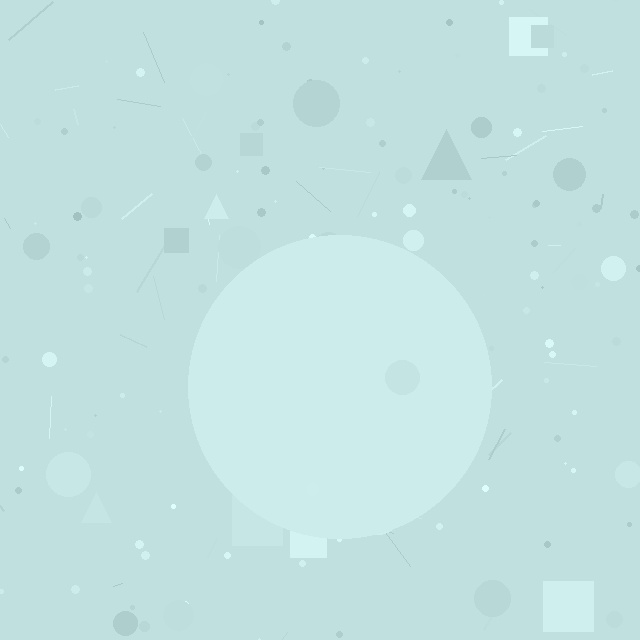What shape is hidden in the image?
A circle is hidden in the image.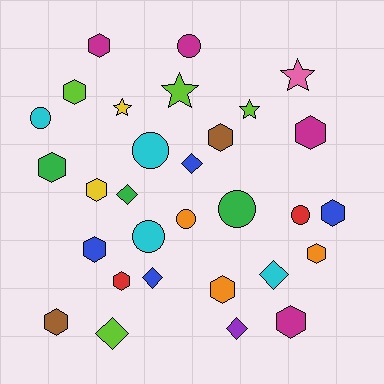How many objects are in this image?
There are 30 objects.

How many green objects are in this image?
There are 3 green objects.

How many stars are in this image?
There are 4 stars.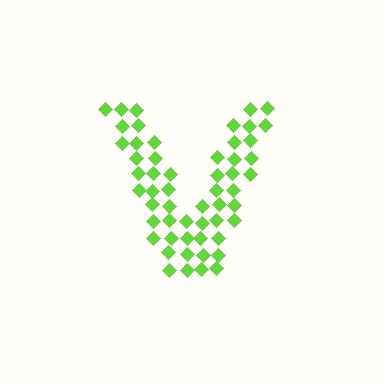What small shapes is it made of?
It is made of small diamonds.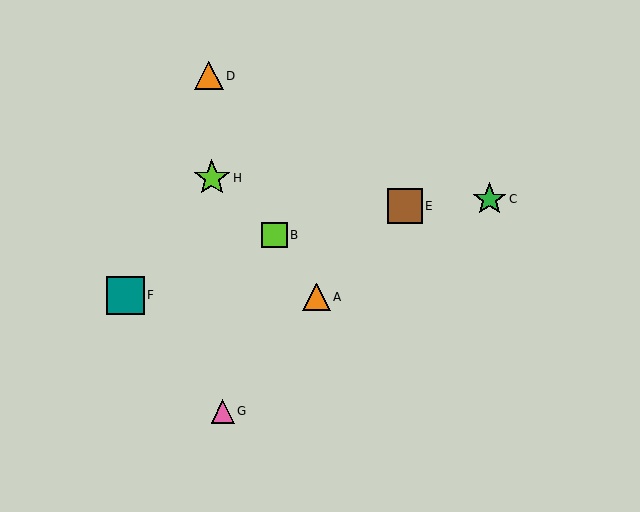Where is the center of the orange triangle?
The center of the orange triangle is at (316, 297).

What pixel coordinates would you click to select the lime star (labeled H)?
Click at (212, 178) to select the lime star H.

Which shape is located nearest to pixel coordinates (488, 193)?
The green star (labeled C) at (490, 199) is nearest to that location.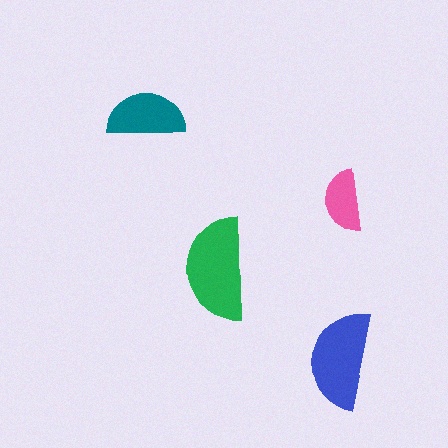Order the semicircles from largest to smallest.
the green one, the blue one, the teal one, the pink one.